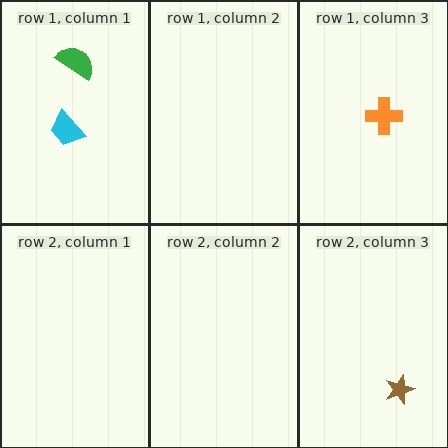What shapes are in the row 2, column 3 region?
The brown star.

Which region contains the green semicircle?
The row 1, column 1 region.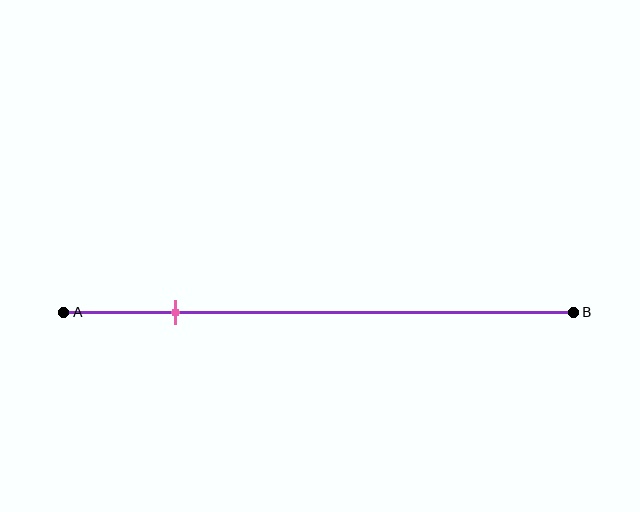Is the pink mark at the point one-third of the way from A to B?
No, the mark is at about 20% from A, not at the 33% one-third point.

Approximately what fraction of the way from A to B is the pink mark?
The pink mark is approximately 20% of the way from A to B.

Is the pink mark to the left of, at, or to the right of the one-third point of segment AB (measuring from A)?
The pink mark is to the left of the one-third point of segment AB.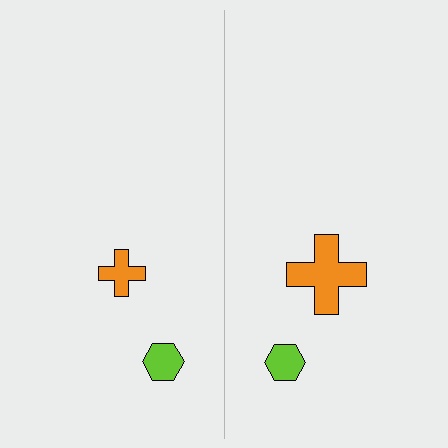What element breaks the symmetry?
The orange cross on the right side has a different size than its mirror counterpart.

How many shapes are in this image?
There are 4 shapes in this image.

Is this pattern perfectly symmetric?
No, the pattern is not perfectly symmetric. The orange cross on the right side has a different size than its mirror counterpart.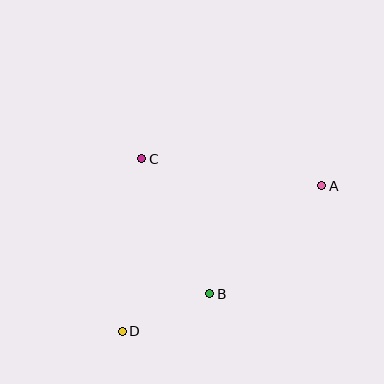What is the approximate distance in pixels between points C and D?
The distance between C and D is approximately 174 pixels.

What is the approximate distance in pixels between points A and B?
The distance between A and B is approximately 156 pixels.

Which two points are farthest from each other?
Points A and D are farthest from each other.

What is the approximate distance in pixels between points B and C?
The distance between B and C is approximately 151 pixels.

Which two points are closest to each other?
Points B and D are closest to each other.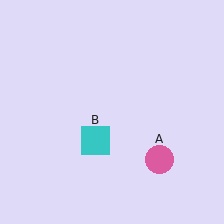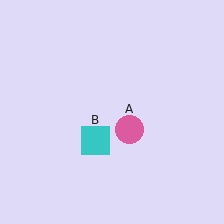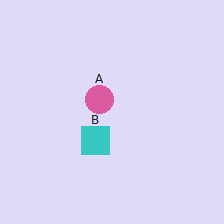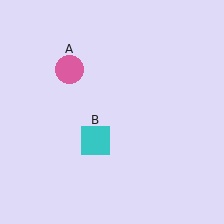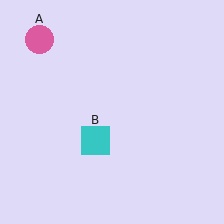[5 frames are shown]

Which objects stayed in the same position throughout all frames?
Cyan square (object B) remained stationary.